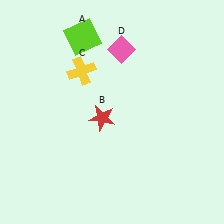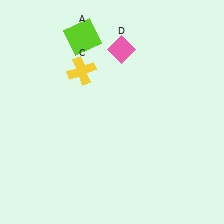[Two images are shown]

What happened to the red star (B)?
The red star (B) was removed in Image 2. It was in the bottom-left area of Image 1.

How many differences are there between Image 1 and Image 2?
There is 1 difference between the two images.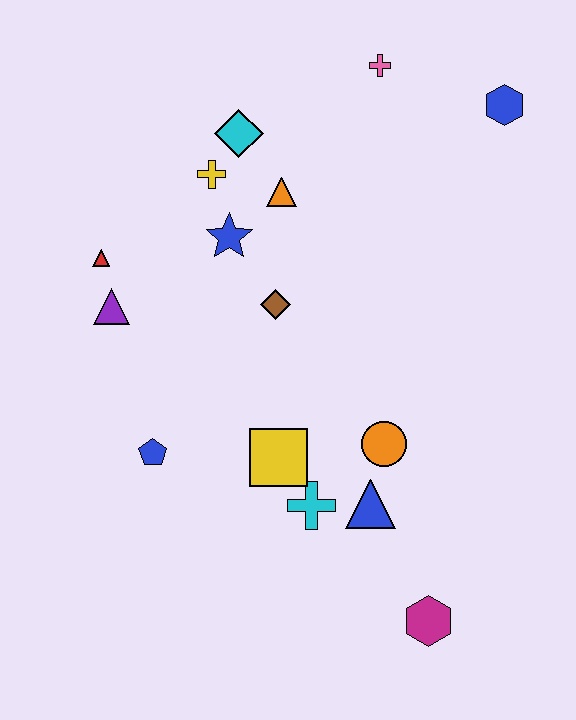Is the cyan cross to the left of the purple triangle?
No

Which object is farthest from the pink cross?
The magenta hexagon is farthest from the pink cross.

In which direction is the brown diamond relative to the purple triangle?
The brown diamond is to the right of the purple triangle.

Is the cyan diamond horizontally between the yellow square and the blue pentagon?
Yes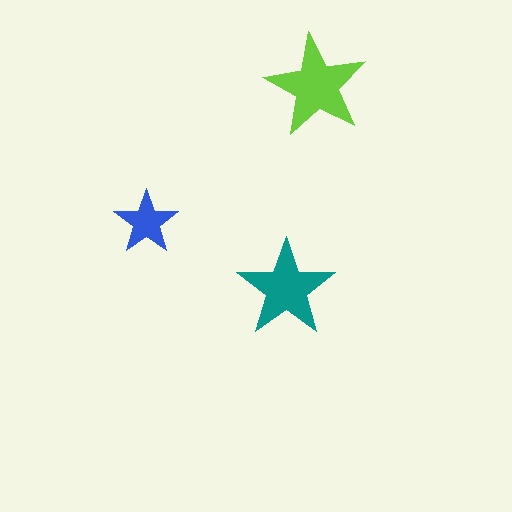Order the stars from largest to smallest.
the lime one, the teal one, the blue one.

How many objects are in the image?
There are 3 objects in the image.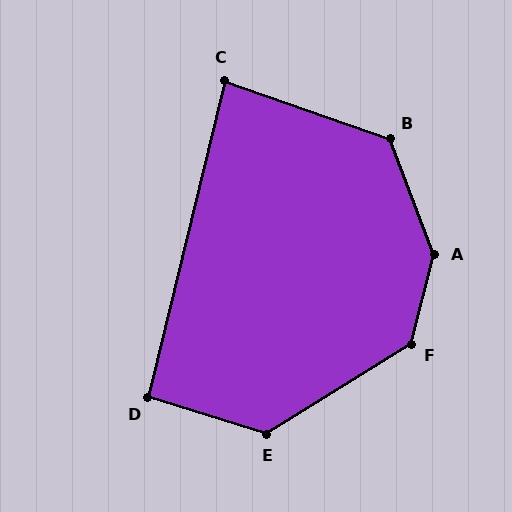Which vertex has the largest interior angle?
A, at approximately 145 degrees.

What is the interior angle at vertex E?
Approximately 131 degrees (obtuse).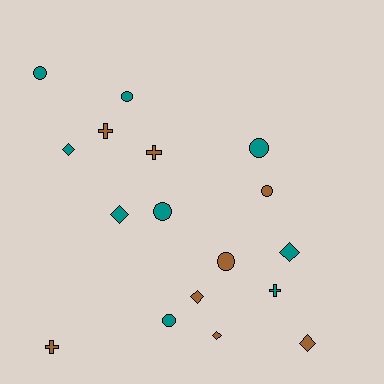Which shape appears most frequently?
Circle, with 7 objects.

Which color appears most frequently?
Teal, with 9 objects.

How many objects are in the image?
There are 17 objects.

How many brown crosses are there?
There are 3 brown crosses.